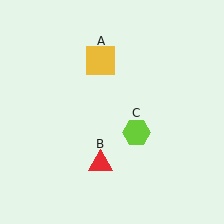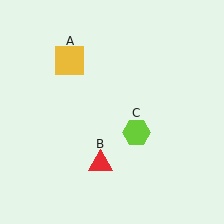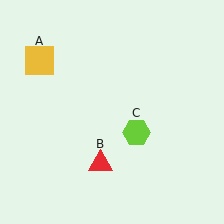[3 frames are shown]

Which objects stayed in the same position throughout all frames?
Red triangle (object B) and lime hexagon (object C) remained stationary.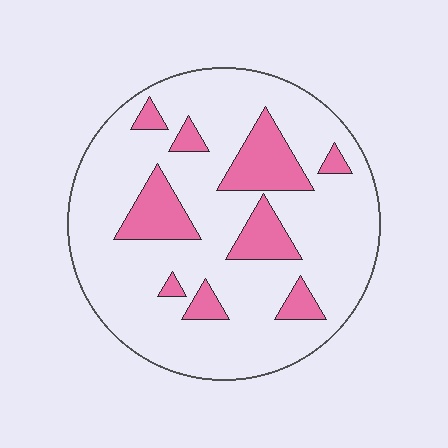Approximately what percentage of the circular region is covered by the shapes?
Approximately 20%.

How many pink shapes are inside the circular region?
9.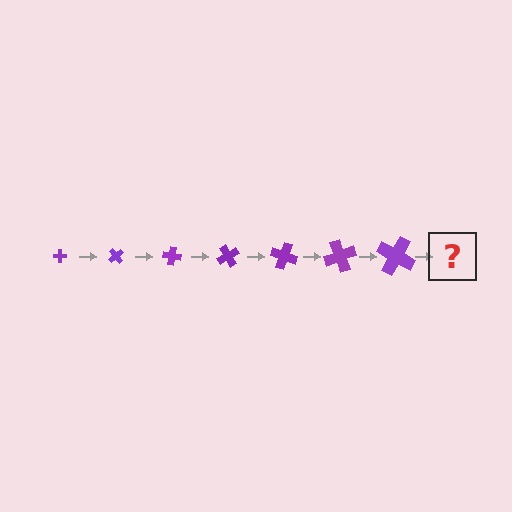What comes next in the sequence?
The next element should be a cross, larger than the previous one and rotated 350 degrees from the start.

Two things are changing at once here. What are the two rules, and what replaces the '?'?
The two rules are that the cross grows larger each step and it rotates 50 degrees each step. The '?' should be a cross, larger than the previous one and rotated 350 degrees from the start.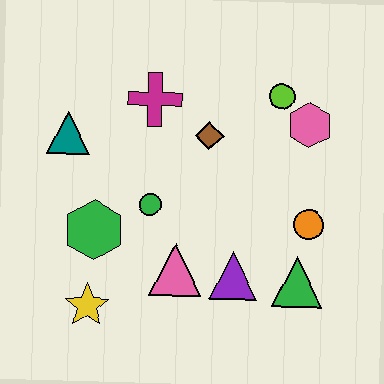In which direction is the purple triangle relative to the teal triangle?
The purple triangle is to the right of the teal triangle.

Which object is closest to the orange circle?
The green triangle is closest to the orange circle.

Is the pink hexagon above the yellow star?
Yes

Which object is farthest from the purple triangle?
The teal triangle is farthest from the purple triangle.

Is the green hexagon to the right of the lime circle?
No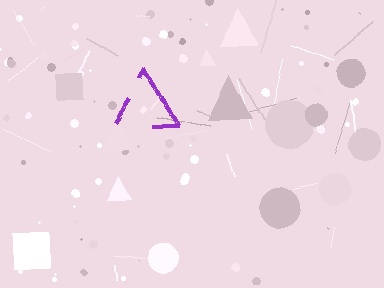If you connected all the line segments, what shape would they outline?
They would outline a triangle.